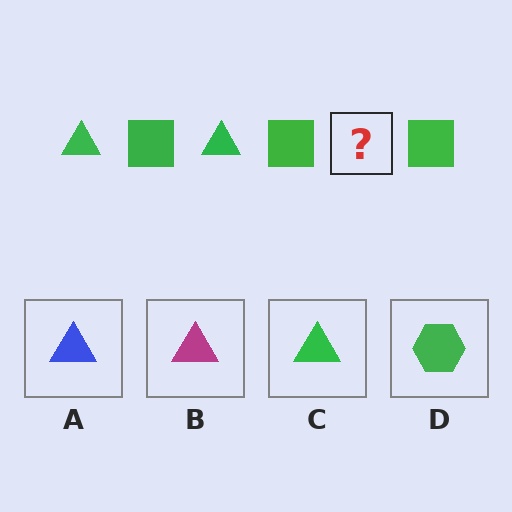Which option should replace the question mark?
Option C.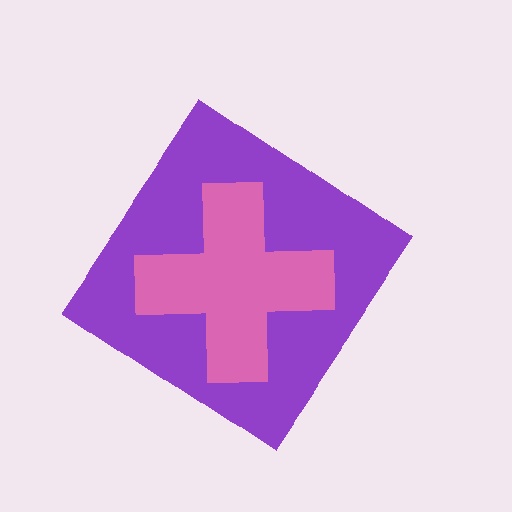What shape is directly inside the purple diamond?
The pink cross.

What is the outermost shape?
The purple diamond.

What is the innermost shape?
The pink cross.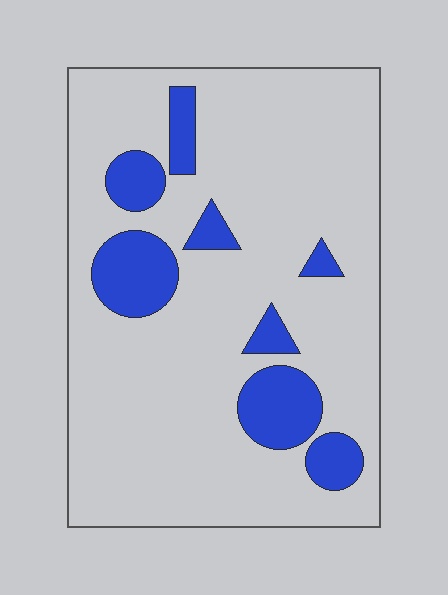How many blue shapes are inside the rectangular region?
8.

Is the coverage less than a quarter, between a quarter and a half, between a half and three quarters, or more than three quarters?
Less than a quarter.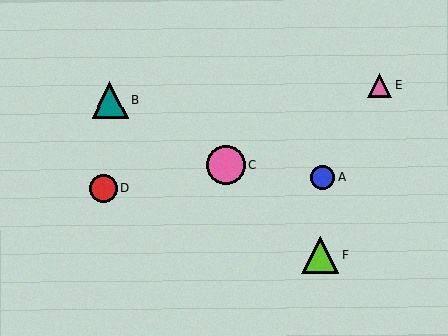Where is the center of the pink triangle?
The center of the pink triangle is at (380, 85).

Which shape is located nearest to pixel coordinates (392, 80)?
The pink triangle (labeled E) at (380, 85) is nearest to that location.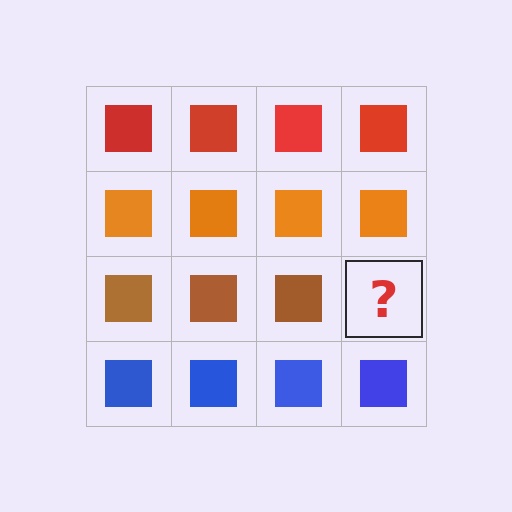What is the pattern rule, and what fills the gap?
The rule is that each row has a consistent color. The gap should be filled with a brown square.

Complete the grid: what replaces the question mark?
The question mark should be replaced with a brown square.